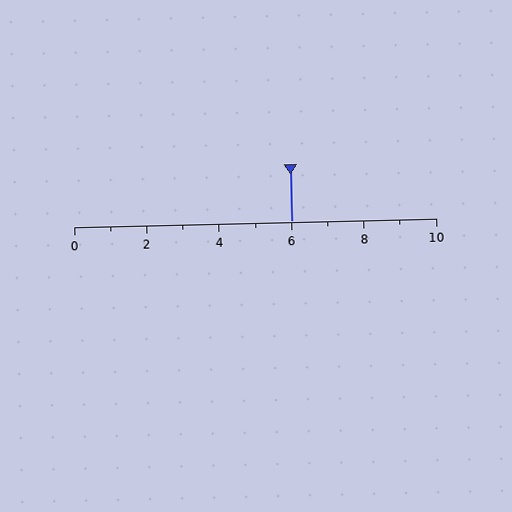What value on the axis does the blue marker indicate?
The marker indicates approximately 6.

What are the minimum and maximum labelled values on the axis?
The axis runs from 0 to 10.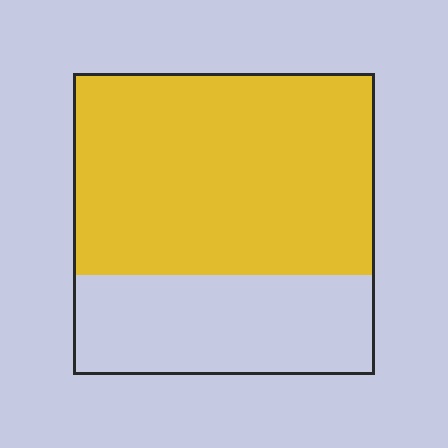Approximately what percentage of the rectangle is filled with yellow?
Approximately 65%.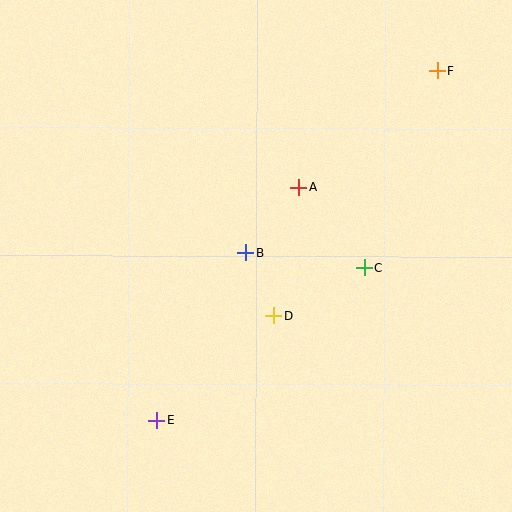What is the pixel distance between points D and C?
The distance between D and C is 102 pixels.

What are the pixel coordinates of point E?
Point E is at (157, 420).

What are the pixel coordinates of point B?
Point B is at (246, 253).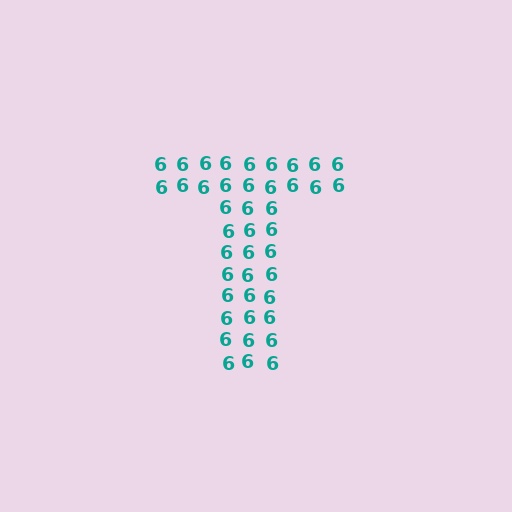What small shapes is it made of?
It is made of small digit 6's.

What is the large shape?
The large shape is the letter T.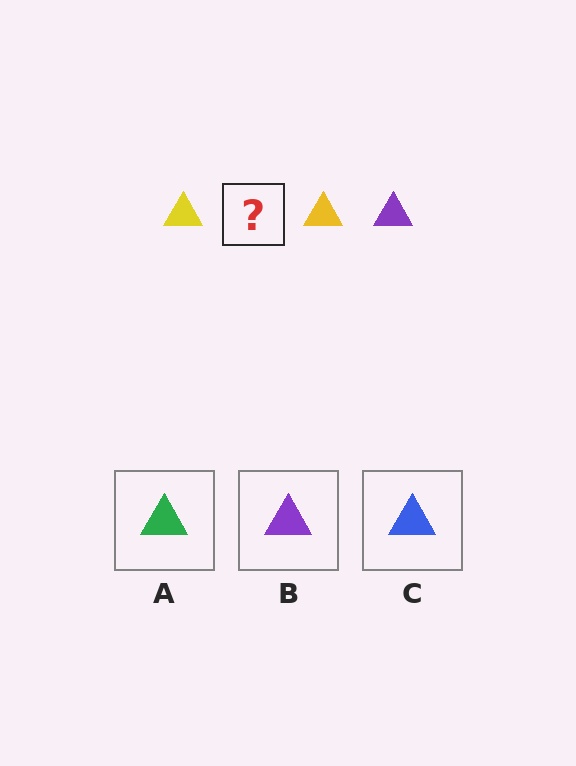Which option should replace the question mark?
Option B.